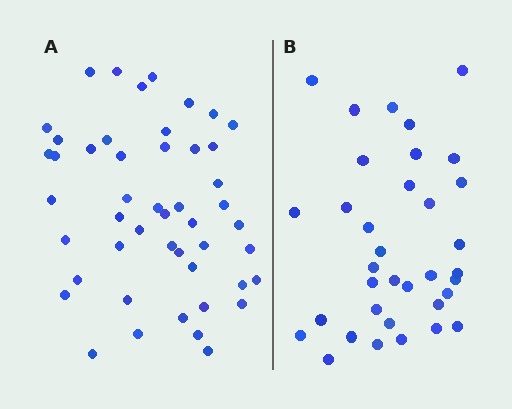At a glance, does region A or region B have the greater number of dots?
Region A (the left region) has more dots.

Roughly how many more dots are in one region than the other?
Region A has approximately 15 more dots than region B.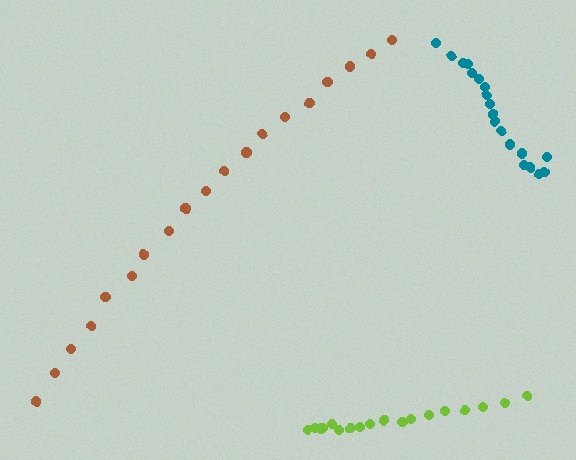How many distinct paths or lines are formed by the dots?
There are 3 distinct paths.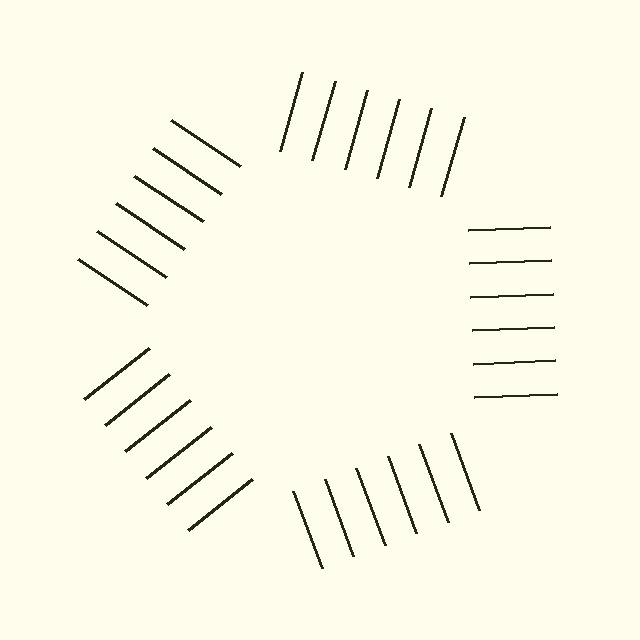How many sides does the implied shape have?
5 sides — the line-ends trace a pentagon.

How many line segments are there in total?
30 — 6 along each of the 5 edges.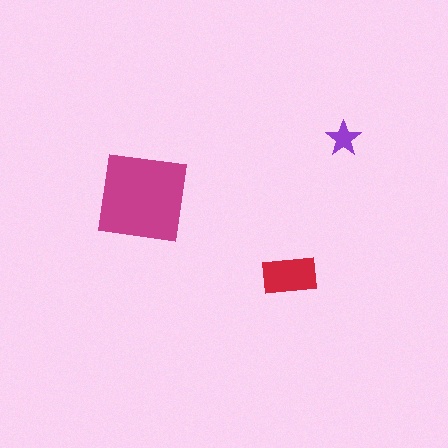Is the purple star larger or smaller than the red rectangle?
Smaller.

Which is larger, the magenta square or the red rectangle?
The magenta square.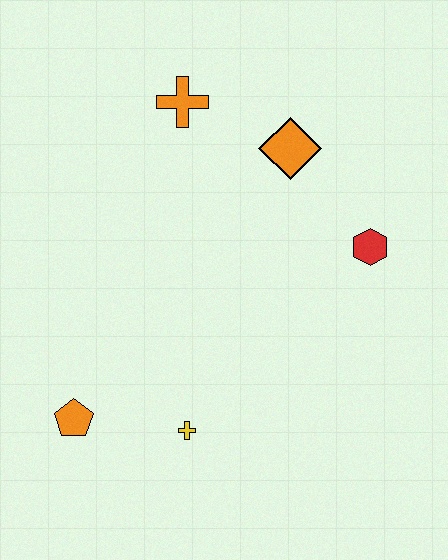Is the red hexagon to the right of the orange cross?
Yes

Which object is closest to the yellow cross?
The orange pentagon is closest to the yellow cross.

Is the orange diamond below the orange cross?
Yes